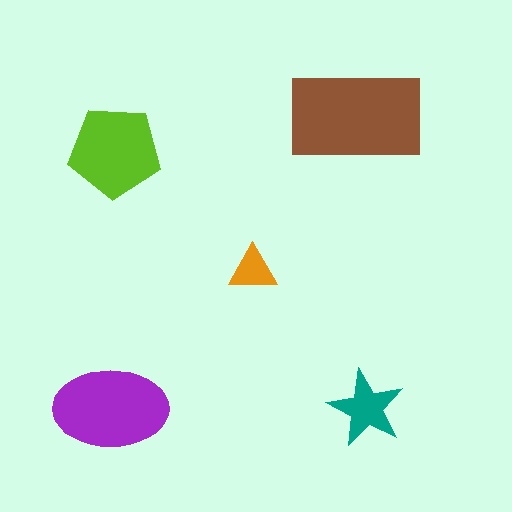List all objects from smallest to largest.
The orange triangle, the teal star, the lime pentagon, the purple ellipse, the brown rectangle.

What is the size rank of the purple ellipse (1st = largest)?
2nd.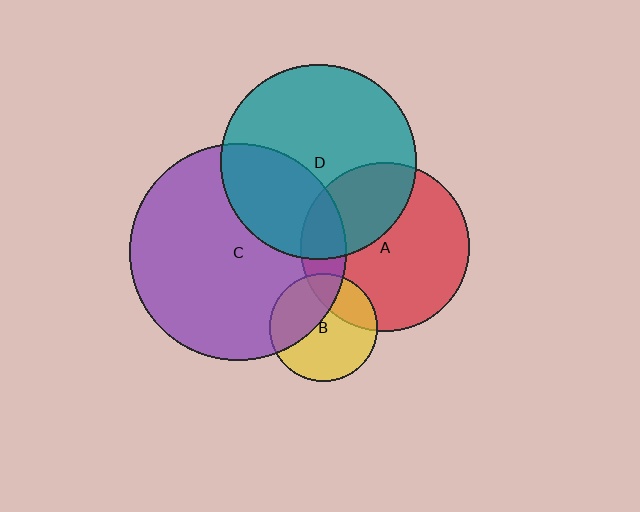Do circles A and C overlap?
Yes.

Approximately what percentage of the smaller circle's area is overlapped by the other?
Approximately 20%.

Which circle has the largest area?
Circle C (purple).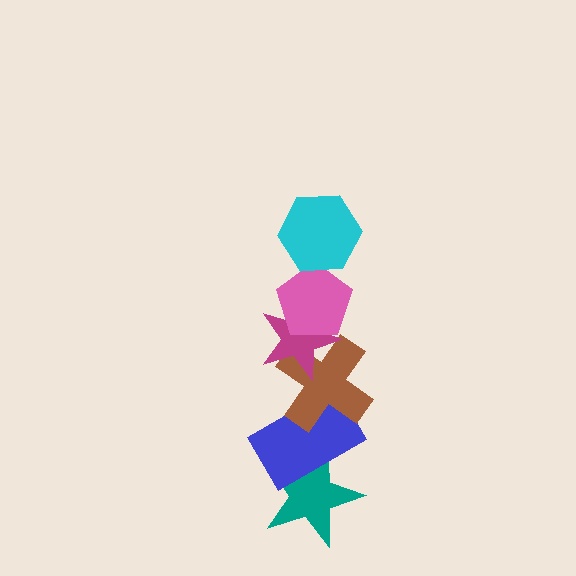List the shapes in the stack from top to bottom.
From top to bottom: the cyan hexagon, the pink pentagon, the magenta star, the brown cross, the blue rectangle, the teal star.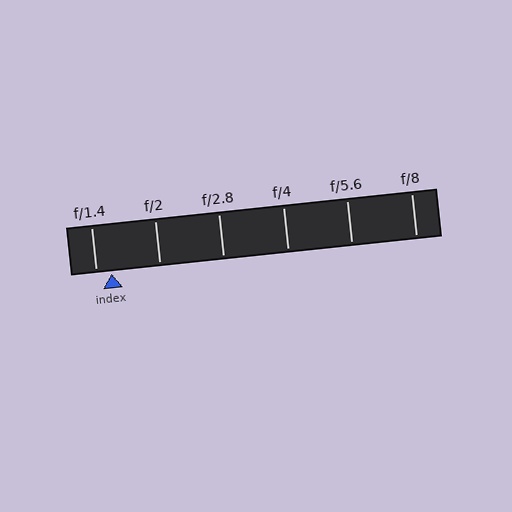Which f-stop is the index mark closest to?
The index mark is closest to f/1.4.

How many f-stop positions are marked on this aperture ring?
There are 6 f-stop positions marked.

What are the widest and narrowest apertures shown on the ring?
The widest aperture shown is f/1.4 and the narrowest is f/8.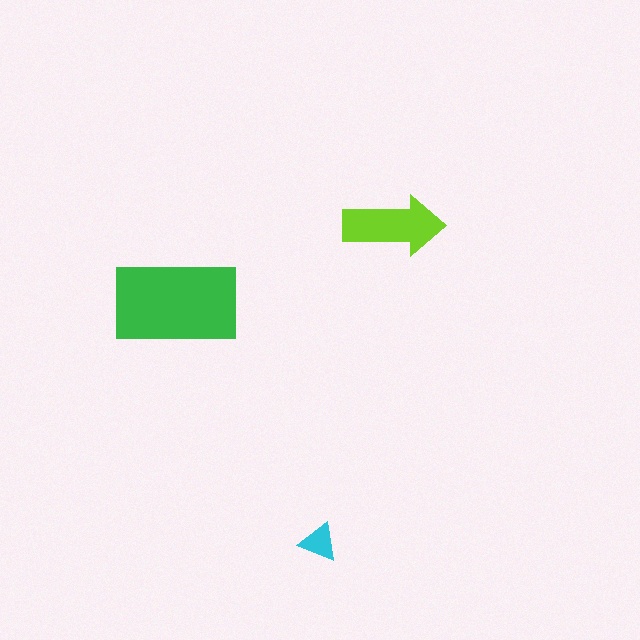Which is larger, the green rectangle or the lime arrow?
The green rectangle.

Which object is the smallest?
The cyan triangle.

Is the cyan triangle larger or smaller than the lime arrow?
Smaller.